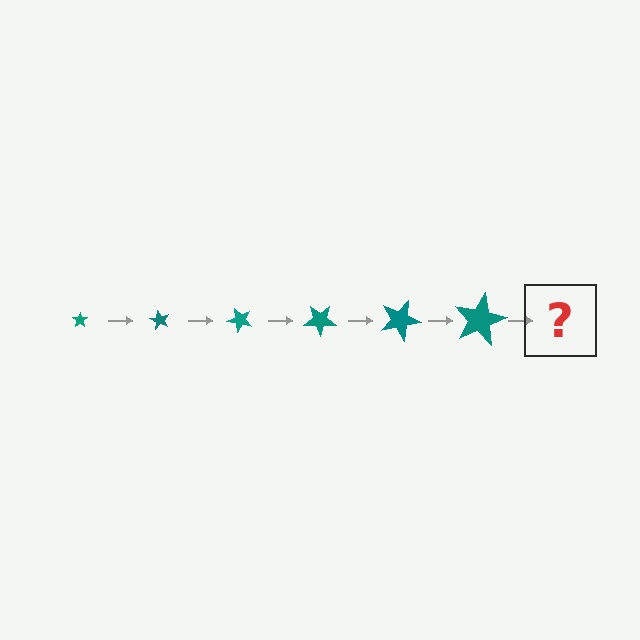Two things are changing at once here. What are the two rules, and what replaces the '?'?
The two rules are that the star grows larger each step and it rotates 60 degrees each step. The '?' should be a star, larger than the previous one and rotated 360 degrees from the start.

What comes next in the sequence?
The next element should be a star, larger than the previous one and rotated 360 degrees from the start.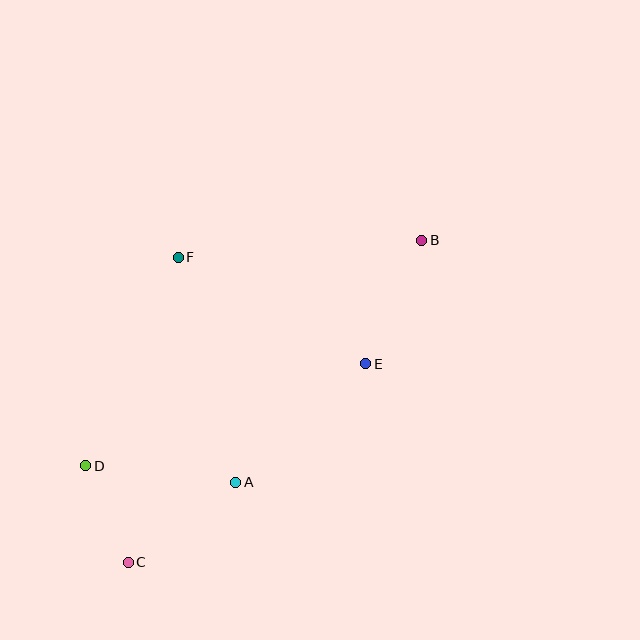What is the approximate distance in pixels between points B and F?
The distance between B and F is approximately 244 pixels.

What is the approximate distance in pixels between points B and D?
The distance between B and D is approximately 405 pixels.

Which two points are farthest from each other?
Points B and C are farthest from each other.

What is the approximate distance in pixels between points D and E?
The distance between D and E is approximately 298 pixels.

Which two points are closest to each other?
Points C and D are closest to each other.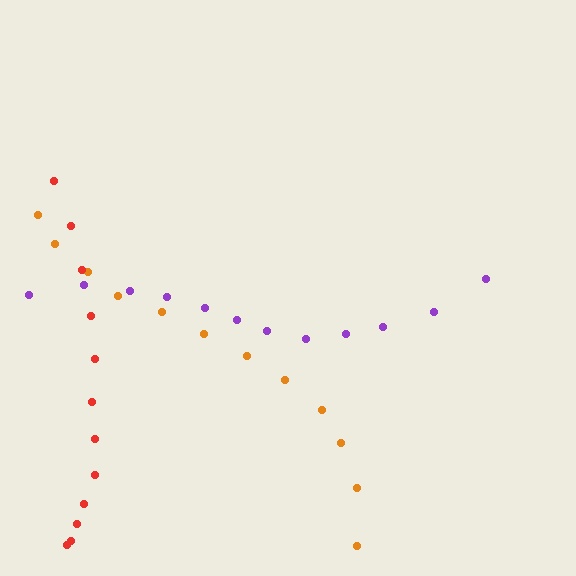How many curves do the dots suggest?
There are 3 distinct paths.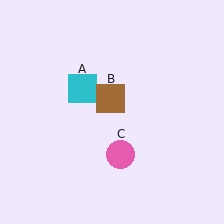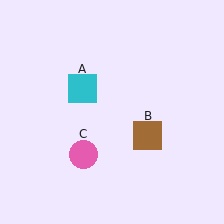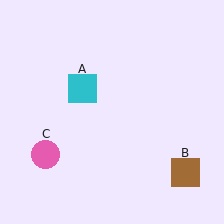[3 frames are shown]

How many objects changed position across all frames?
2 objects changed position: brown square (object B), pink circle (object C).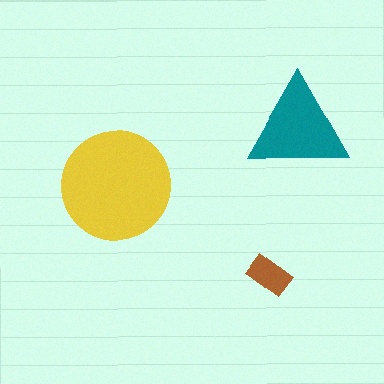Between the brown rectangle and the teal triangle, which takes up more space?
The teal triangle.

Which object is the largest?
The yellow circle.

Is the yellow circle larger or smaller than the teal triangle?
Larger.